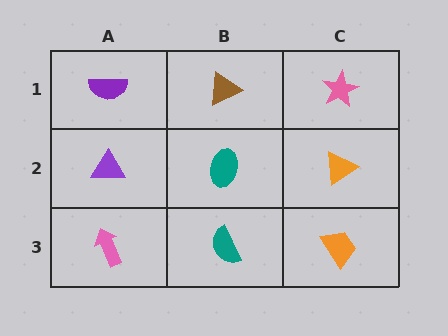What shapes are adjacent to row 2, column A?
A purple semicircle (row 1, column A), a pink arrow (row 3, column A), a teal ellipse (row 2, column B).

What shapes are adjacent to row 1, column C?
An orange triangle (row 2, column C), a brown triangle (row 1, column B).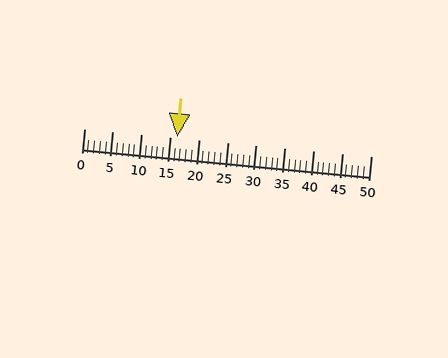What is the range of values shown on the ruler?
The ruler shows values from 0 to 50.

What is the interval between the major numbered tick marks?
The major tick marks are spaced 5 units apart.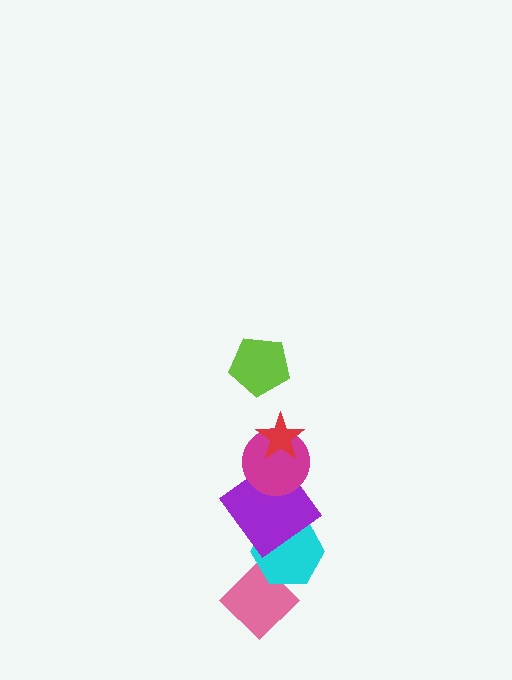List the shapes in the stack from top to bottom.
From top to bottom: the lime pentagon, the red star, the magenta circle, the purple diamond, the cyan hexagon, the pink diamond.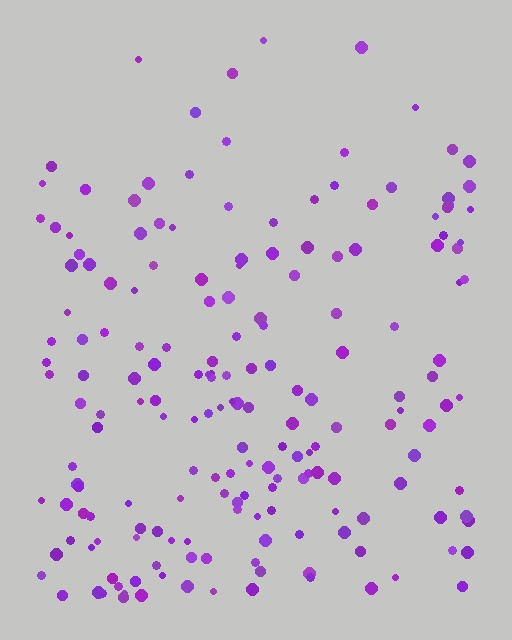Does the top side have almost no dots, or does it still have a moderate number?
Still a moderate number, just noticeably fewer than the bottom.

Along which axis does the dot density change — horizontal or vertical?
Vertical.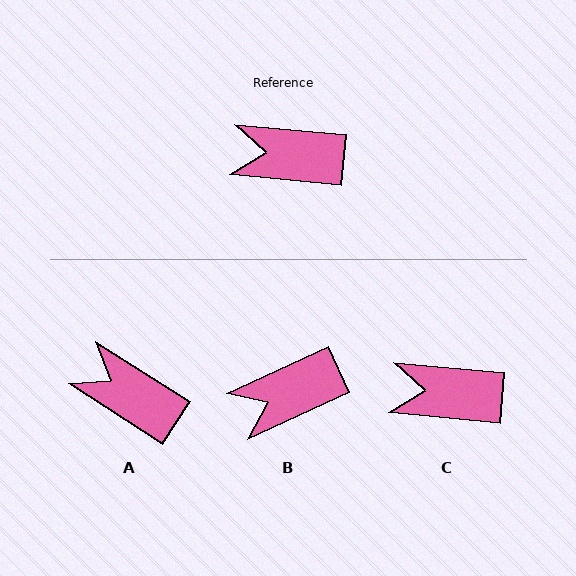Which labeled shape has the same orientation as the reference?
C.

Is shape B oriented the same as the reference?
No, it is off by about 30 degrees.